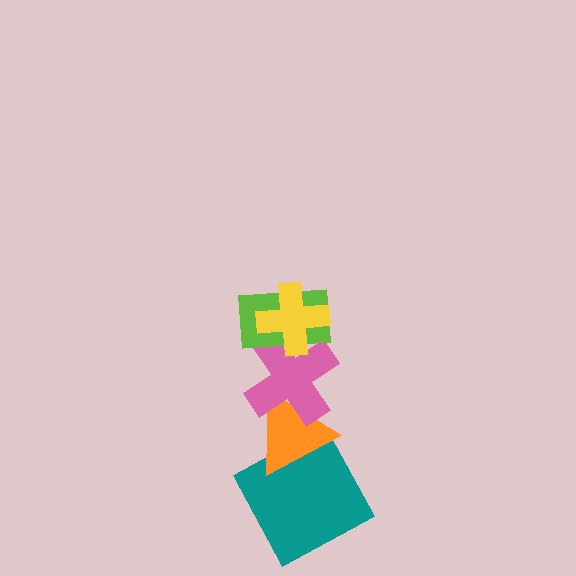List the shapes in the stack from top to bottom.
From top to bottom: the yellow cross, the lime rectangle, the pink cross, the orange triangle, the teal square.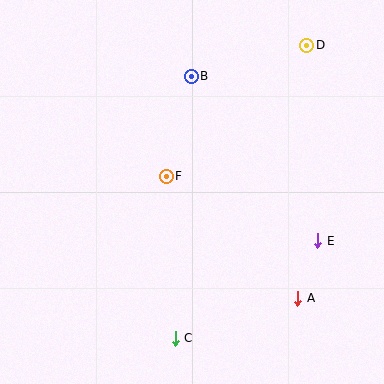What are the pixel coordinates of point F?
Point F is at (166, 176).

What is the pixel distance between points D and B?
The distance between D and B is 120 pixels.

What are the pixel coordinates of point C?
Point C is at (175, 338).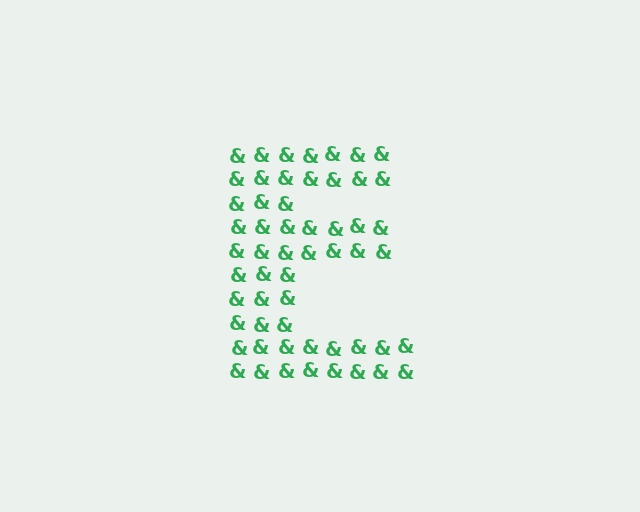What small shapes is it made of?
It is made of small ampersands.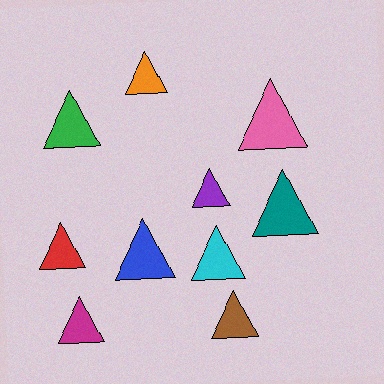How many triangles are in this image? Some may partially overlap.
There are 10 triangles.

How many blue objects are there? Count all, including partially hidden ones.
There is 1 blue object.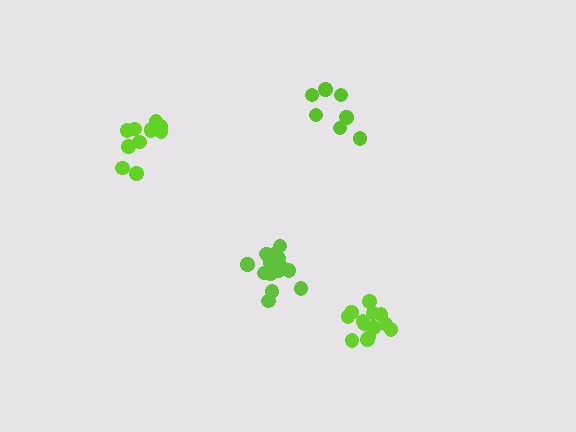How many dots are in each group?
Group 1: 13 dots, Group 2: 11 dots, Group 3: 14 dots, Group 4: 8 dots (46 total).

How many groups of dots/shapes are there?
There are 4 groups.